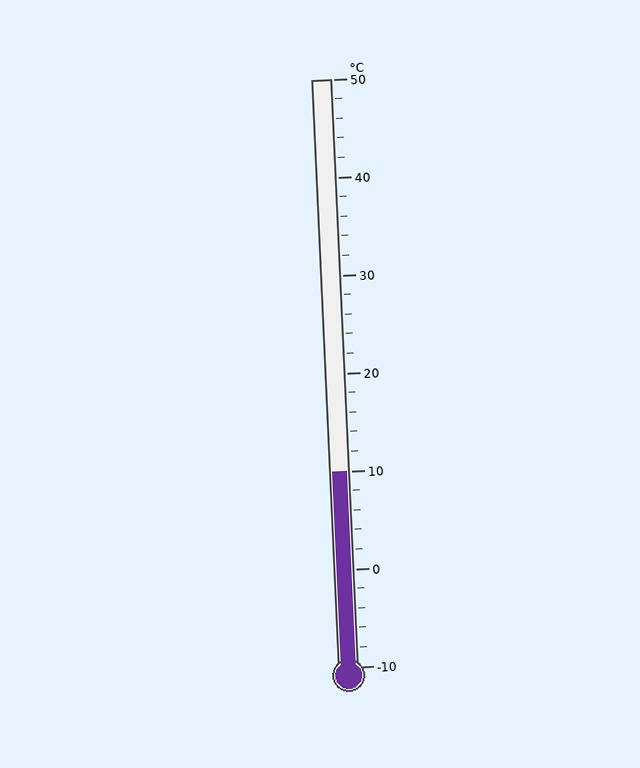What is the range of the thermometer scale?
The thermometer scale ranges from -10°C to 50°C.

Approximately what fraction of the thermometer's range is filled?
The thermometer is filled to approximately 35% of its range.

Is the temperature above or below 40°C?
The temperature is below 40°C.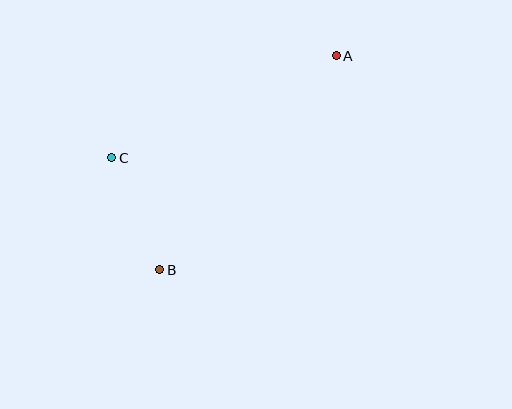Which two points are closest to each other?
Points B and C are closest to each other.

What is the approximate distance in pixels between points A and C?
The distance between A and C is approximately 246 pixels.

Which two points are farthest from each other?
Points A and B are farthest from each other.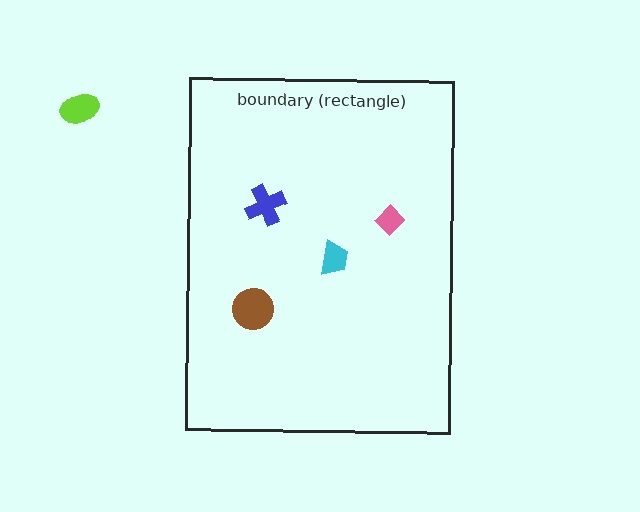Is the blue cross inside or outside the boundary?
Inside.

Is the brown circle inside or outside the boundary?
Inside.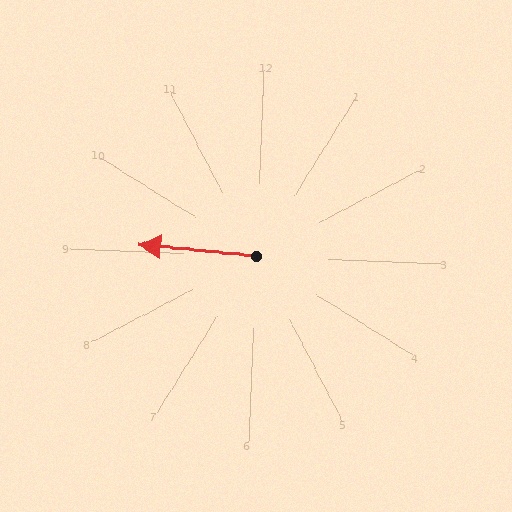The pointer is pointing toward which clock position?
Roughly 9 o'clock.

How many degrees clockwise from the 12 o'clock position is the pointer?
Approximately 273 degrees.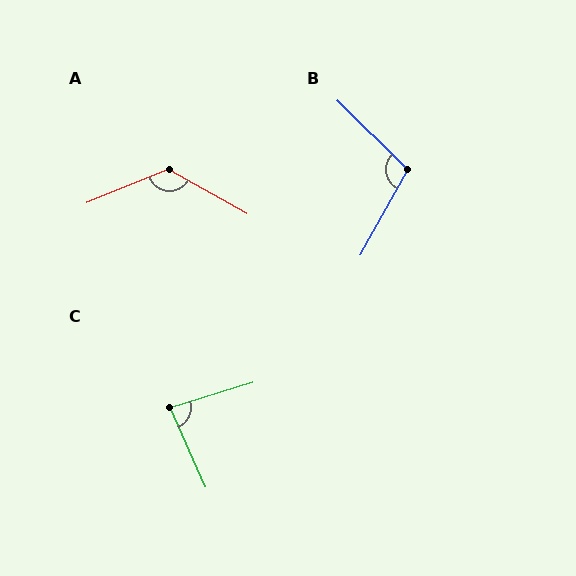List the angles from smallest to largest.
C (83°), B (106°), A (129°).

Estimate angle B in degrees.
Approximately 106 degrees.